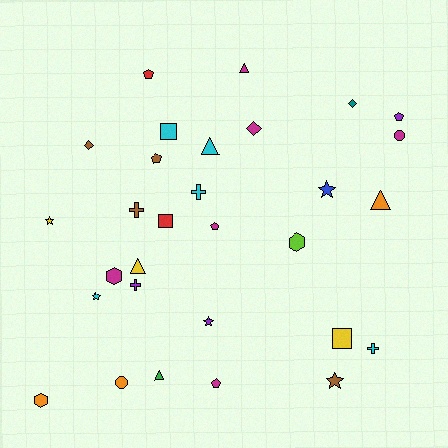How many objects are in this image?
There are 30 objects.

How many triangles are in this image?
There are 5 triangles.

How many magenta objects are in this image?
There are 6 magenta objects.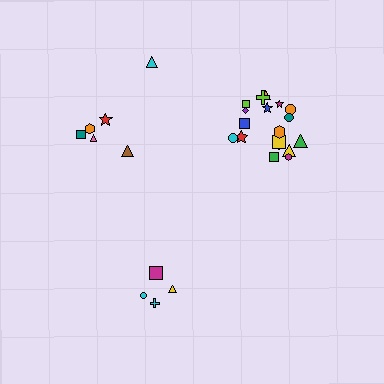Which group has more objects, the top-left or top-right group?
The top-right group.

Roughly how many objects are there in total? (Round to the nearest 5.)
Roughly 30 objects in total.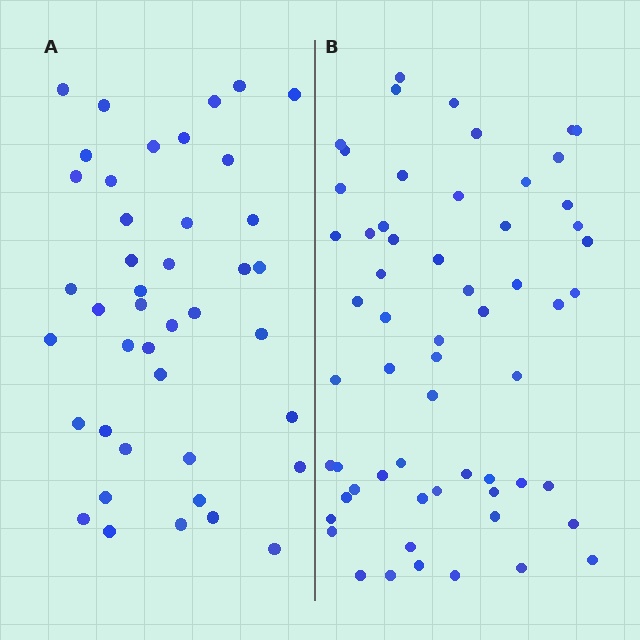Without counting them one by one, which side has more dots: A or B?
Region B (the right region) has more dots.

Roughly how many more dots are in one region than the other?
Region B has approximately 20 more dots than region A.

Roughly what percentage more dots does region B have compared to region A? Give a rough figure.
About 45% more.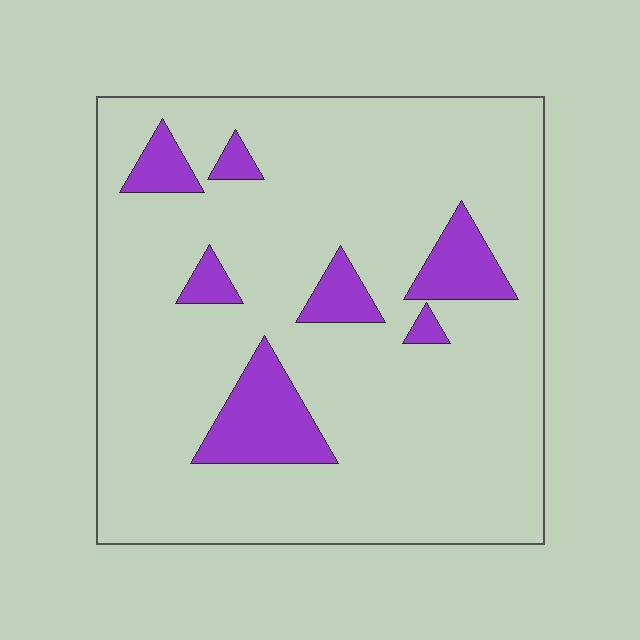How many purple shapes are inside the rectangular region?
7.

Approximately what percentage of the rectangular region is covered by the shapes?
Approximately 15%.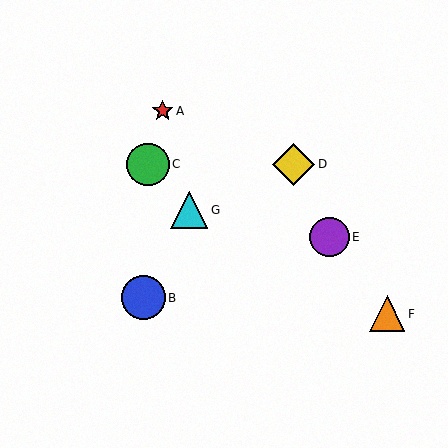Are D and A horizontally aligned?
No, D is at y≈164 and A is at y≈111.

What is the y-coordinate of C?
Object C is at y≈164.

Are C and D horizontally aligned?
Yes, both are at y≈164.